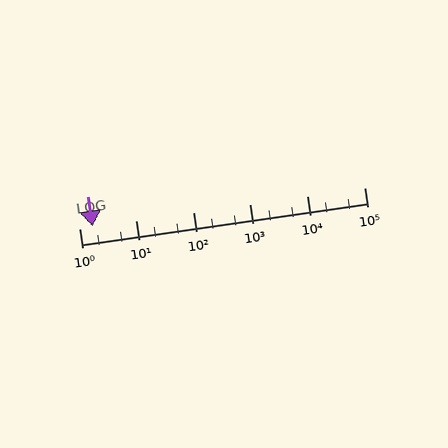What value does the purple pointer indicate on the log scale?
The pointer indicates approximately 1.7.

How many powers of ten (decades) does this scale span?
The scale spans 5 decades, from 1 to 100000.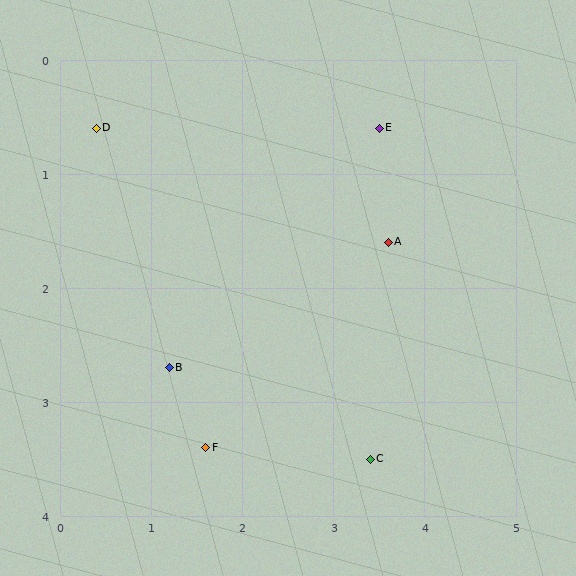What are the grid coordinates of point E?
Point E is at approximately (3.5, 0.6).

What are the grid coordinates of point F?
Point F is at approximately (1.6, 3.4).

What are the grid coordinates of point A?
Point A is at approximately (3.6, 1.6).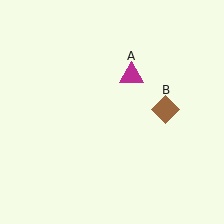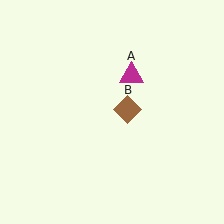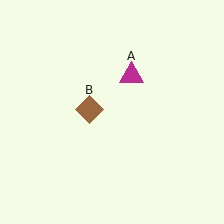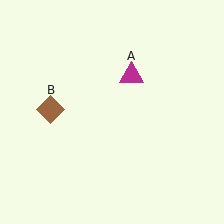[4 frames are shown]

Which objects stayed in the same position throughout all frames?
Magenta triangle (object A) remained stationary.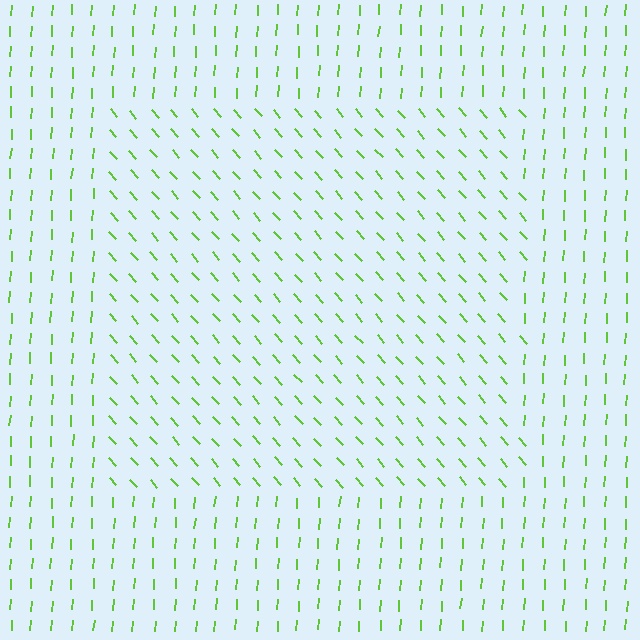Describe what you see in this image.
The image is filled with small lime line segments. A rectangle region in the image has lines oriented differently from the surrounding lines, creating a visible texture boundary.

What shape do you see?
I see a rectangle.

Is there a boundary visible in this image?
Yes, there is a texture boundary formed by a change in line orientation.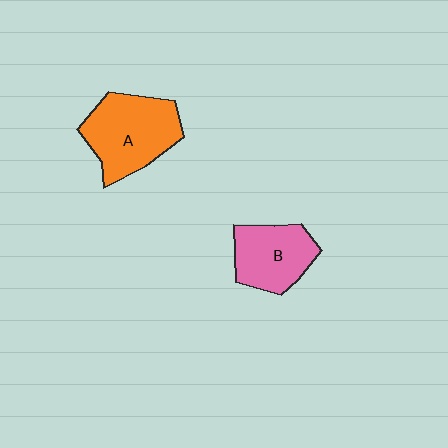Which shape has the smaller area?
Shape B (pink).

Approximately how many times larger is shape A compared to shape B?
Approximately 1.3 times.